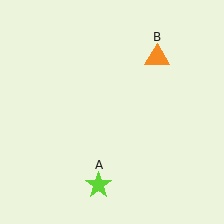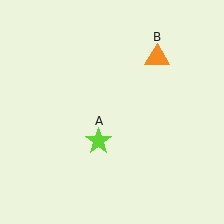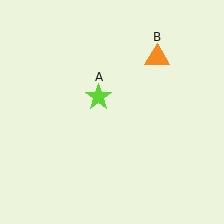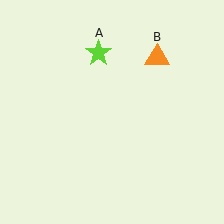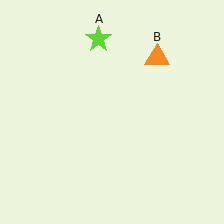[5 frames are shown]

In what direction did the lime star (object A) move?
The lime star (object A) moved up.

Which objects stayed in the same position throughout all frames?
Orange triangle (object B) remained stationary.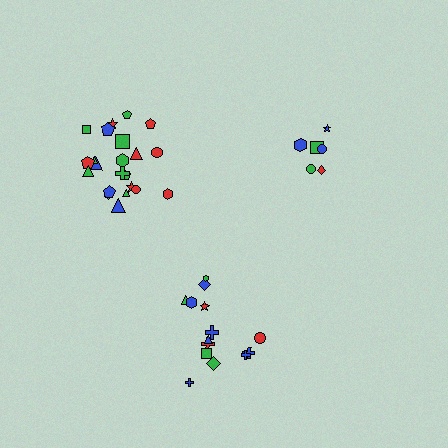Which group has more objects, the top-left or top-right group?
The top-left group.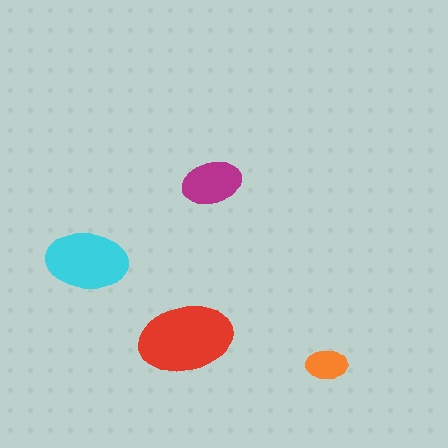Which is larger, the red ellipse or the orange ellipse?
The red one.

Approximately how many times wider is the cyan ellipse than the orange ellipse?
About 2 times wider.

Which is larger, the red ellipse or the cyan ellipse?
The red one.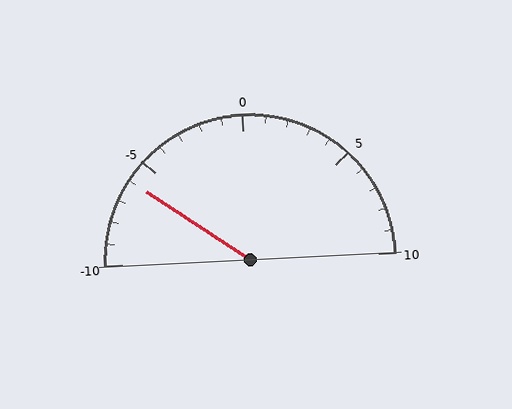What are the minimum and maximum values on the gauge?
The gauge ranges from -10 to 10.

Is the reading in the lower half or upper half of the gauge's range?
The reading is in the lower half of the range (-10 to 10).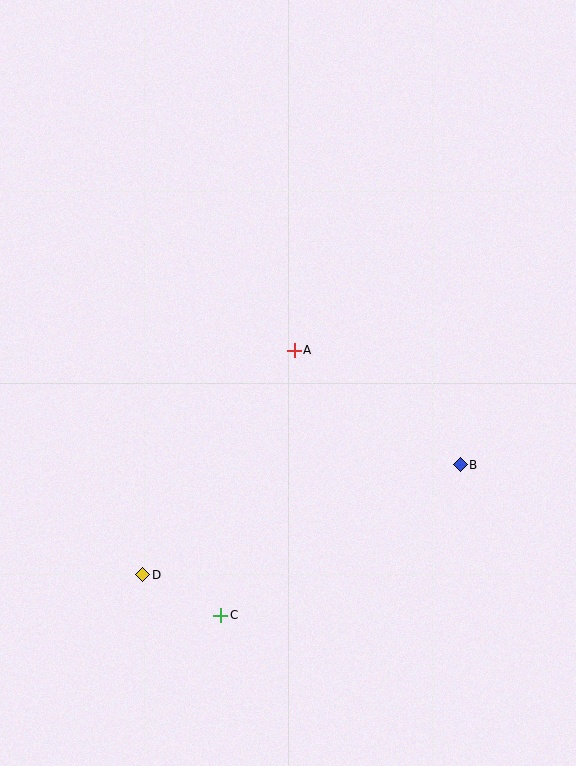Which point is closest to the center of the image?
Point A at (294, 350) is closest to the center.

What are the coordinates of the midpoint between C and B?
The midpoint between C and B is at (341, 540).